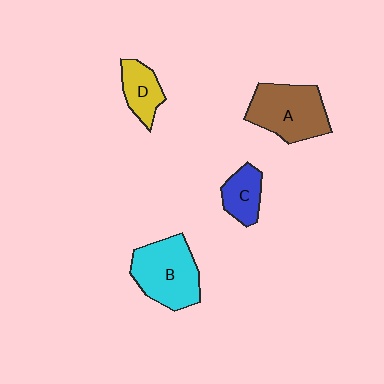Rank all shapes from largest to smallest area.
From largest to smallest: B (cyan), A (brown), D (yellow), C (blue).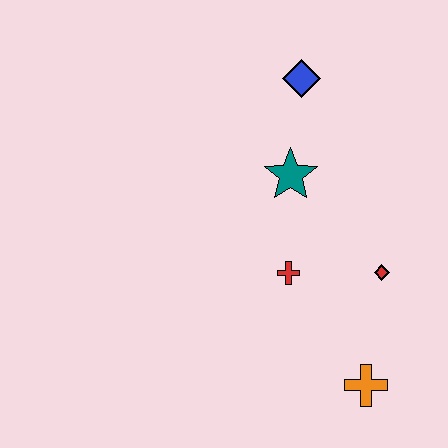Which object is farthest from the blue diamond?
The orange cross is farthest from the blue diamond.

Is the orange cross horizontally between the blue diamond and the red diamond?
Yes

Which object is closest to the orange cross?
The red diamond is closest to the orange cross.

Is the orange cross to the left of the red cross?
No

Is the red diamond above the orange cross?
Yes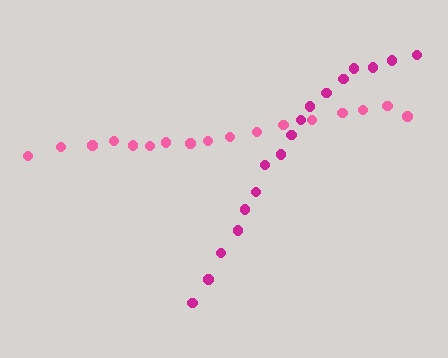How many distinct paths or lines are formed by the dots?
There are 2 distinct paths.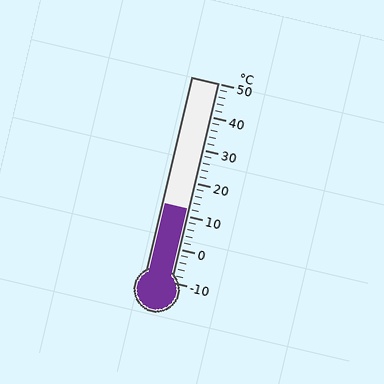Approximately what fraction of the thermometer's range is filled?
The thermometer is filled to approximately 35% of its range.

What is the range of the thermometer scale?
The thermometer scale ranges from -10°C to 50°C.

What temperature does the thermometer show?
The thermometer shows approximately 12°C.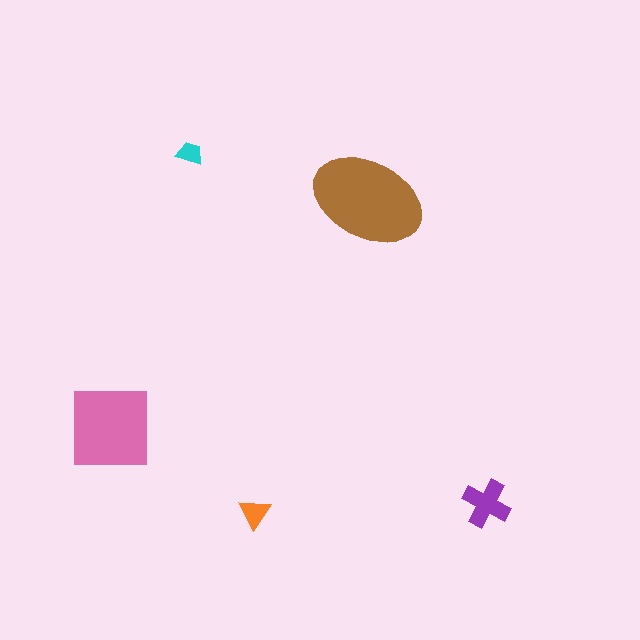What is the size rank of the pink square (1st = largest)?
2nd.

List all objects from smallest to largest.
The cyan trapezoid, the orange triangle, the purple cross, the pink square, the brown ellipse.